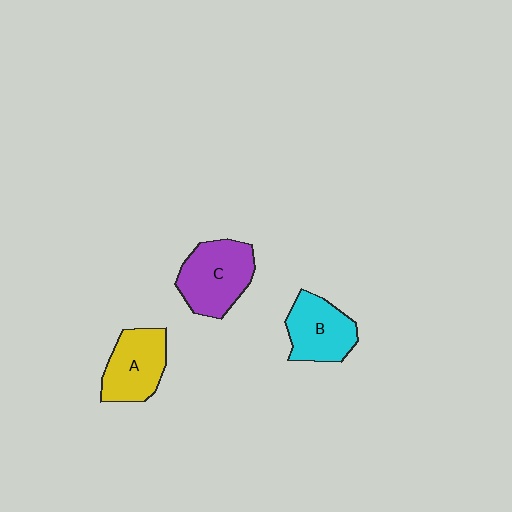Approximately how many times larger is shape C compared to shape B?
Approximately 1.2 times.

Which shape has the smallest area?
Shape B (cyan).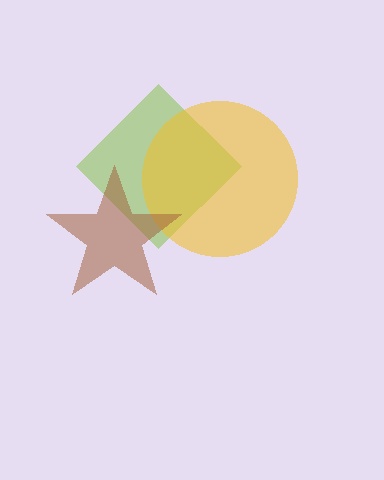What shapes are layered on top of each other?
The layered shapes are: a lime diamond, a yellow circle, a brown star.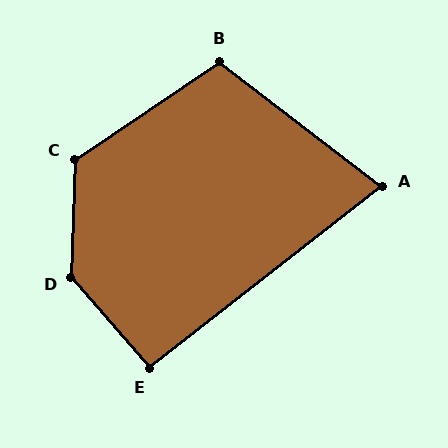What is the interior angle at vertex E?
Approximately 93 degrees (approximately right).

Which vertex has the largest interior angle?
D, at approximately 137 degrees.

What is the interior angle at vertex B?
Approximately 108 degrees (obtuse).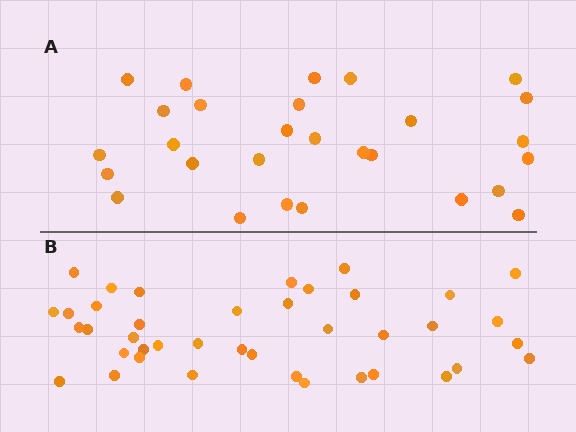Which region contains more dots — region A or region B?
Region B (the bottom region) has more dots.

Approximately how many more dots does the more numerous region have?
Region B has roughly 12 or so more dots than region A.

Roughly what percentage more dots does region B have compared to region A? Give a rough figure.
About 45% more.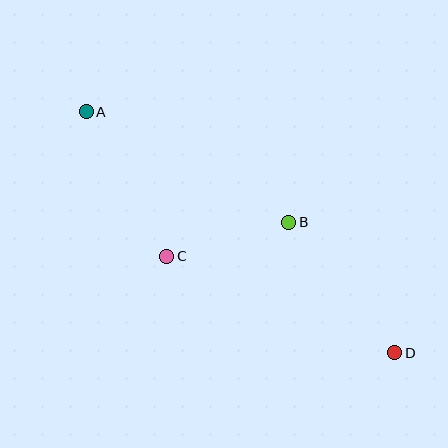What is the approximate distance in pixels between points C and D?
The distance between C and D is approximately 247 pixels.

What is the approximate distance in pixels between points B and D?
The distance between B and D is approximately 168 pixels.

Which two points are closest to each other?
Points B and C are closest to each other.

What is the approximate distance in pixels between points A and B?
The distance between A and B is approximately 231 pixels.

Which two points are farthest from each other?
Points A and D are farthest from each other.